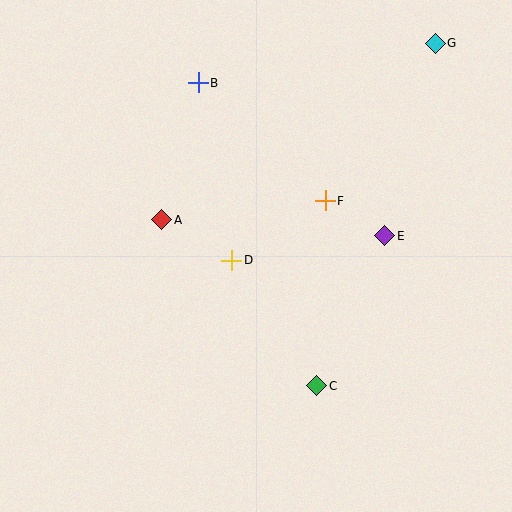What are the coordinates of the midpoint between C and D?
The midpoint between C and D is at (274, 323).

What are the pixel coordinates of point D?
Point D is at (231, 260).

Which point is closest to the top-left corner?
Point B is closest to the top-left corner.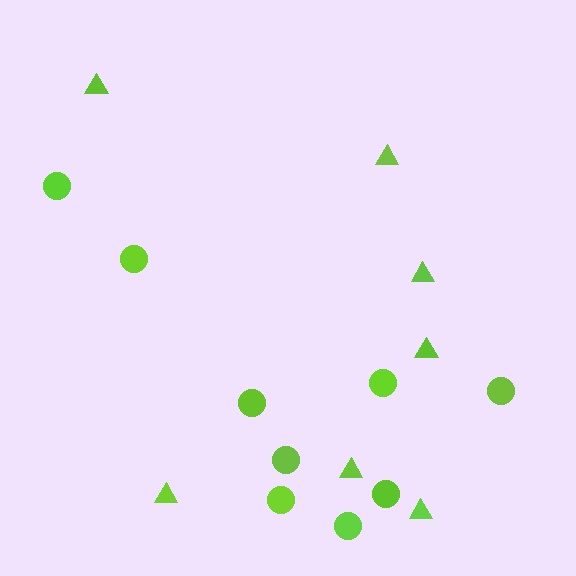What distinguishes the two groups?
There are 2 groups: one group of triangles (7) and one group of circles (9).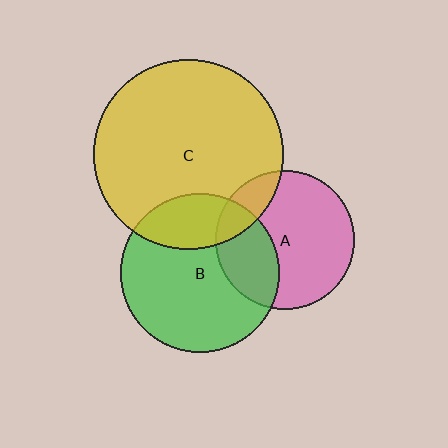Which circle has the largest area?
Circle C (yellow).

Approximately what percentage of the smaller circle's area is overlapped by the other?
Approximately 30%.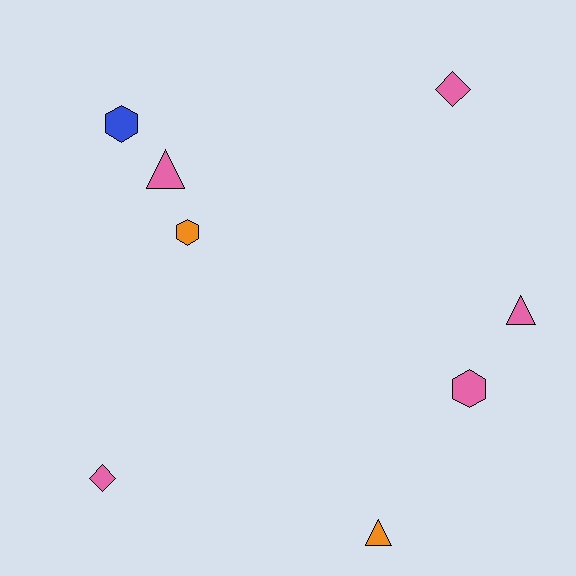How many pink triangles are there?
There are 2 pink triangles.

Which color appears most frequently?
Pink, with 5 objects.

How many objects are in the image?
There are 8 objects.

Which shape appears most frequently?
Hexagon, with 3 objects.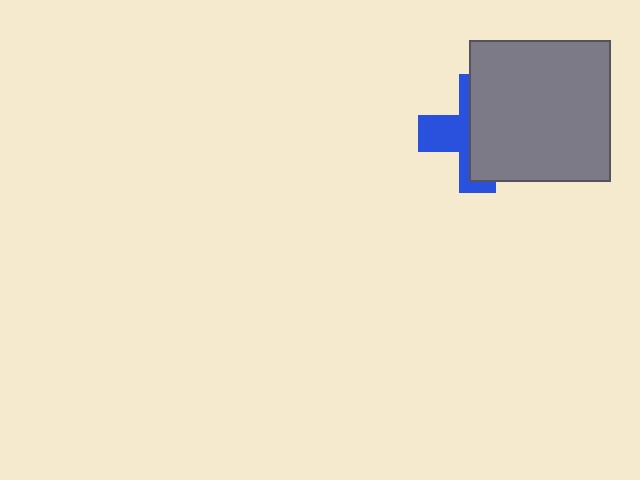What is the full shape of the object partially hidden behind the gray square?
The partially hidden object is a blue cross.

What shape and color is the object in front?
The object in front is a gray square.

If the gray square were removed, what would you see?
You would see the complete blue cross.